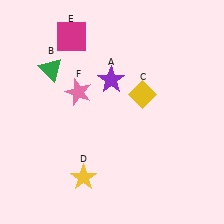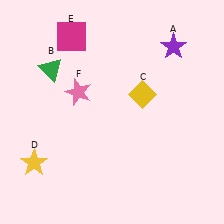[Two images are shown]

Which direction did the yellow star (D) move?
The yellow star (D) moved left.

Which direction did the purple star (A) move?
The purple star (A) moved right.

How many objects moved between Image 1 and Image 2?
2 objects moved between the two images.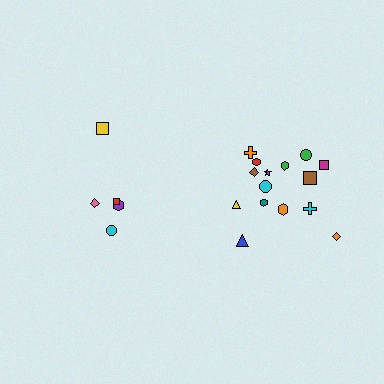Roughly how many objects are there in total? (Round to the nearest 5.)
Roughly 20 objects in total.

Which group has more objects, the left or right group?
The right group.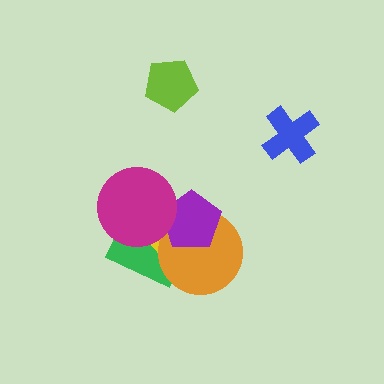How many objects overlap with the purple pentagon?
4 objects overlap with the purple pentagon.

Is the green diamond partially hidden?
Yes, it is partially covered by another shape.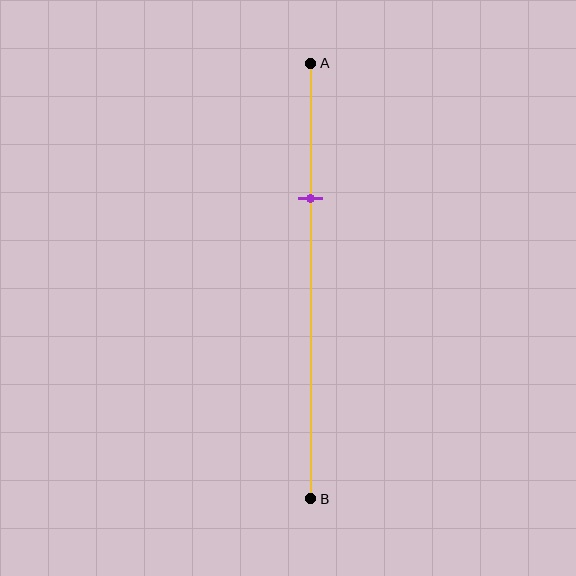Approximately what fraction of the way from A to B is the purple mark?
The purple mark is approximately 30% of the way from A to B.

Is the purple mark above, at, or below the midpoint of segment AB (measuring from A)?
The purple mark is above the midpoint of segment AB.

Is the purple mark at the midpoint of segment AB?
No, the mark is at about 30% from A, not at the 50% midpoint.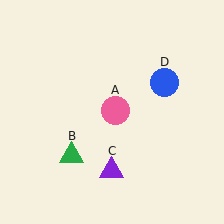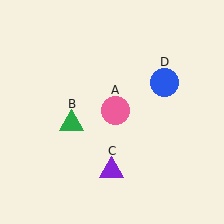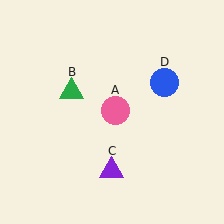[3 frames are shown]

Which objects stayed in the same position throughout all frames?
Pink circle (object A) and purple triangle (object C) and blue circle (object D) remained stationary.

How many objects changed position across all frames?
1 object changed position: green triangle (object B).